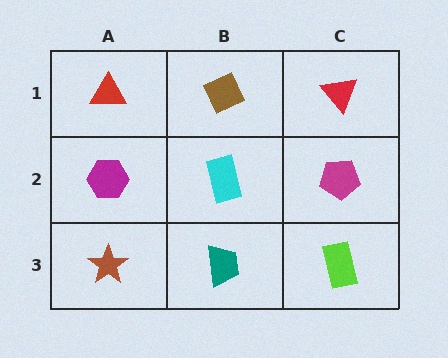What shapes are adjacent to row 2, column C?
A red triangle (row 1, column C), a lime rectangle (row 3, column C), a cyan rectangle (row 2, column B).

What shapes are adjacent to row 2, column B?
A brown diamond (row 1, column B), a teal trapezoid (row 3, column B), a magenta hexagon (row 2, column A), a magenta pentagon (row 2, column C).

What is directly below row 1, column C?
A magenta pentagon.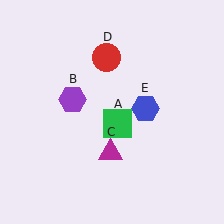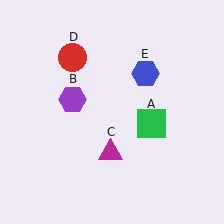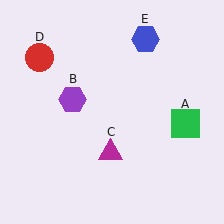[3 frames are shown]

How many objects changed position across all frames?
3 objects changed position: green square (object A), red circle (object D), blue hexagon (object E).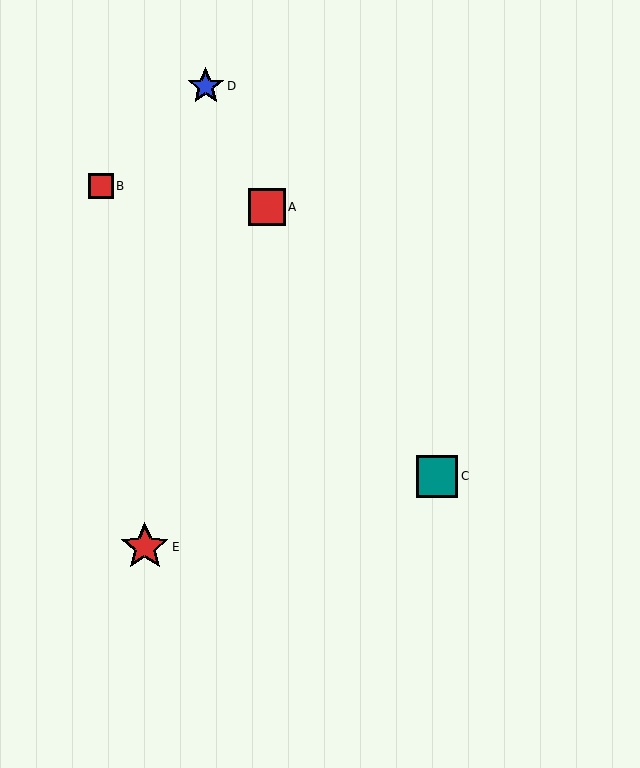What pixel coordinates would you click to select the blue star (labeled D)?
Click at (206, 86) to select the blue star D.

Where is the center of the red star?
The center of the red star is at (145, 547).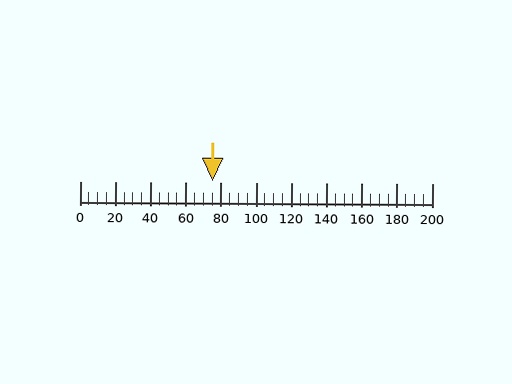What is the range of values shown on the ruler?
The ruler shows values from 0 to 200.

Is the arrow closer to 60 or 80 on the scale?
The arrow is closer to 80.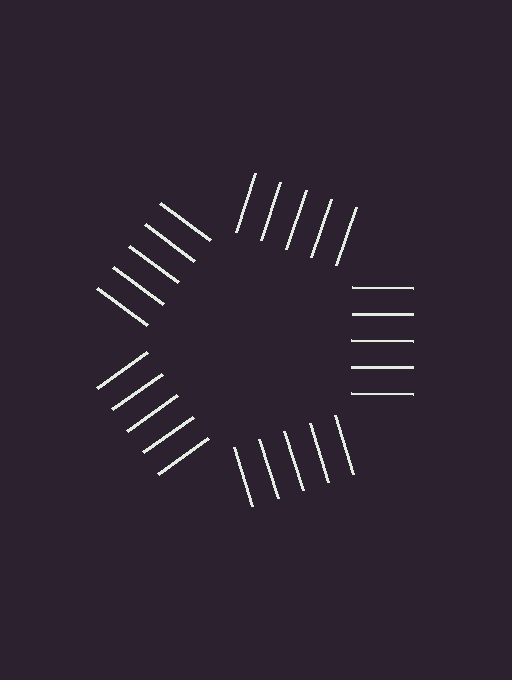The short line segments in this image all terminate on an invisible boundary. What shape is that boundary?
An illusory pentagon — the line segments terminate on its edges but no continuous stroke is drawn.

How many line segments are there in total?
25 — 5 along each of the 5 edges.